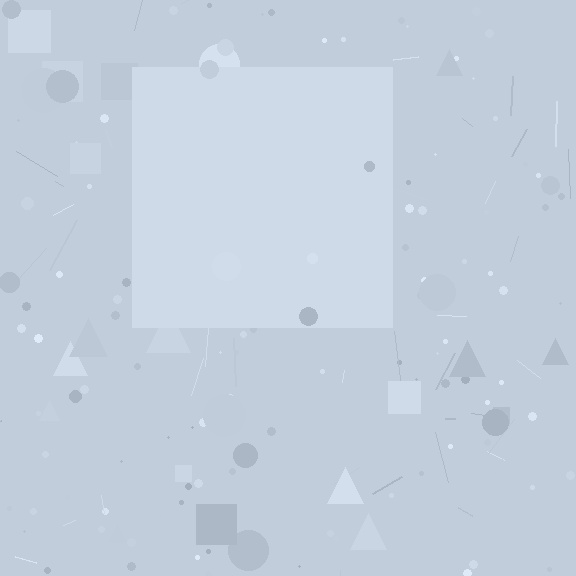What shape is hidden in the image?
A square is hidden in the image.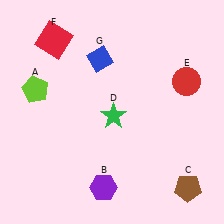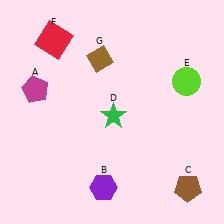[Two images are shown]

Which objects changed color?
A changed from lime to magenta. E changed from red to lime. G changed from blue to brown.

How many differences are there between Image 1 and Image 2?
There are 3 differences between the two images.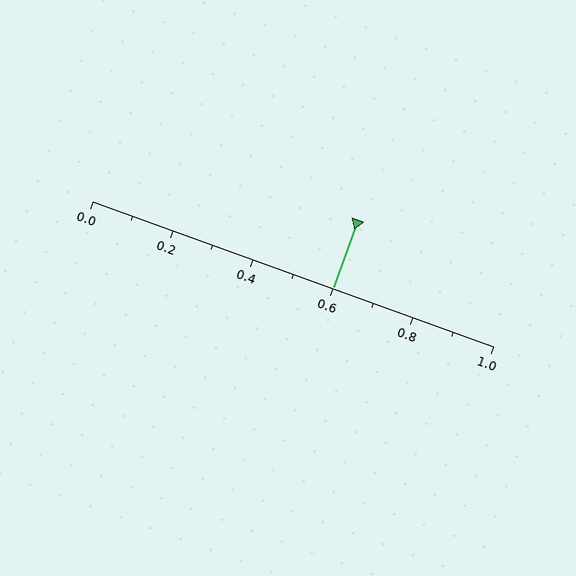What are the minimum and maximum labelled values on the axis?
The axis runs from 0.0 to 1.0.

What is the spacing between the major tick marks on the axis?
The major ticks are spaced 0.2 apart.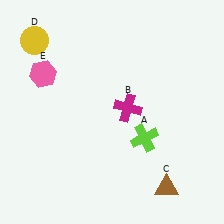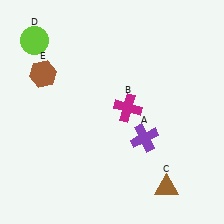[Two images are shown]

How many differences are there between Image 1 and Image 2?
There are 3 differences between the two images.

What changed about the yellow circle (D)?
In Image 1, D is yellow. In Image 2, it changed to lime.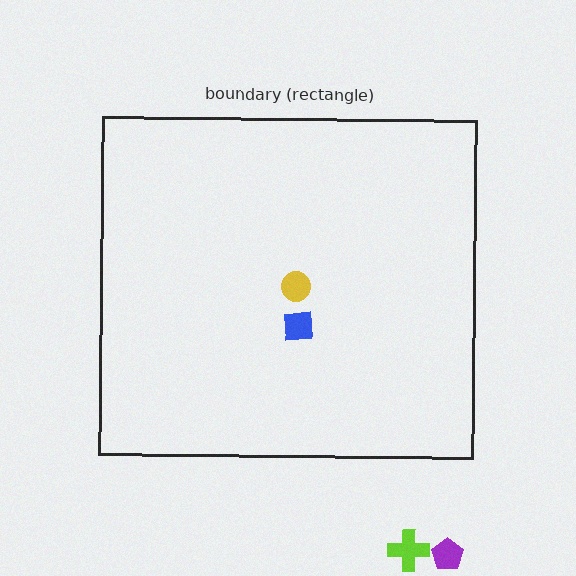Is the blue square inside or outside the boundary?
Inside.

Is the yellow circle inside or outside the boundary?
Inside.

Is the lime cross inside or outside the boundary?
Outside.